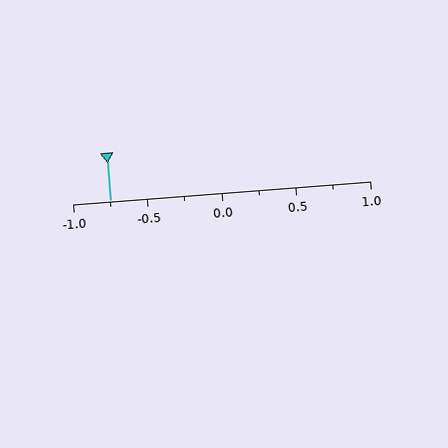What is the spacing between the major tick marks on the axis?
The major ticks are spaced 0.5 apart.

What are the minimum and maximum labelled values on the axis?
The axis runs from -1.0 to 1.0.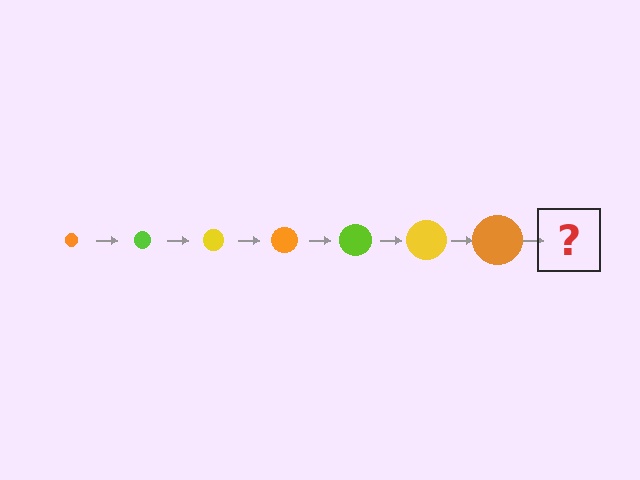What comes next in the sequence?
The next element should be a lime circle, larger than the previous one.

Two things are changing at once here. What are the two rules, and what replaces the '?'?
The two rules are that the circle grows larger each step and the color cycles through orange, lime, and yellow. The '?' should be a lime circle, larger than the previous one.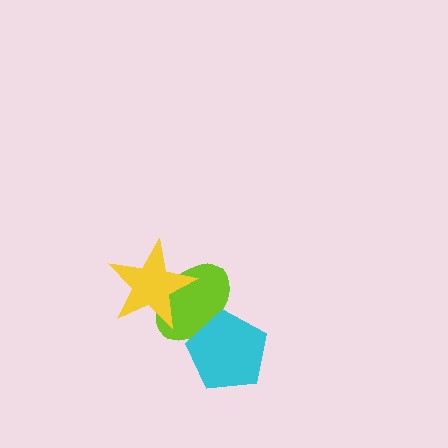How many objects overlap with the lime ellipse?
2 objects overlap with the lime ellipse.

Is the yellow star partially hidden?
No, no other shape covers it.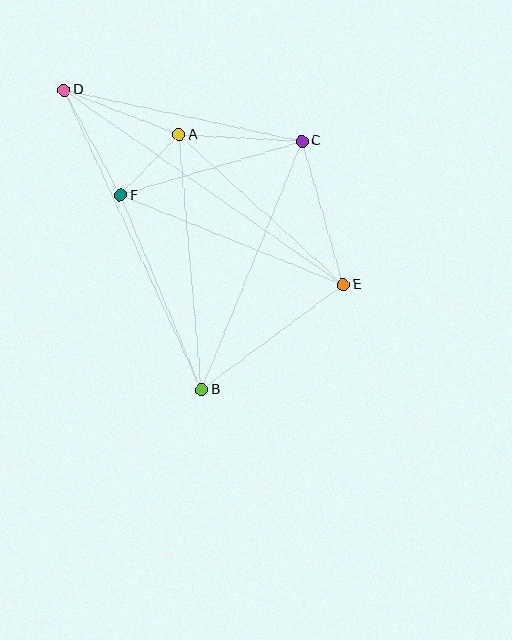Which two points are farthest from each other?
Points D and E are farthest from each other.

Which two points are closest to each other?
Points A and F are closest to each other.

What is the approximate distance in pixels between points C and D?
The distance between C and D is approximately 243 pixels.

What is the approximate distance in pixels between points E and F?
The distance between E and F is approximately 240 pixels.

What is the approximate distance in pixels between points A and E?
The distance between A and E is approximately 222 pixels.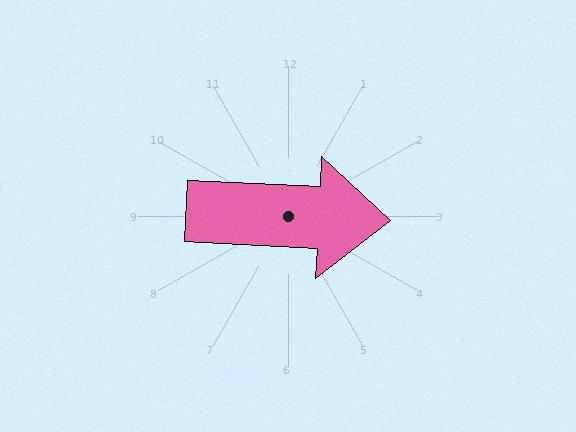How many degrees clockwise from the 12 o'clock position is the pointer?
Approximately 93 degrees.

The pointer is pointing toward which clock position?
Roughly 3 o'clock.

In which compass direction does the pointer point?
East.